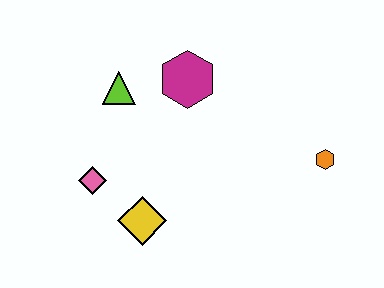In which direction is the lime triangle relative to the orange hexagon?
The lime triangle is to the left of the orange hexagon.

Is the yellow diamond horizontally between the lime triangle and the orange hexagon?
Yes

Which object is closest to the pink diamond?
The yellow diamond is closest to the pink diamond.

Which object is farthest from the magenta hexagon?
The orange hexagon is farthest from the magenta hexagon.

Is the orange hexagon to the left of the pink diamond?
No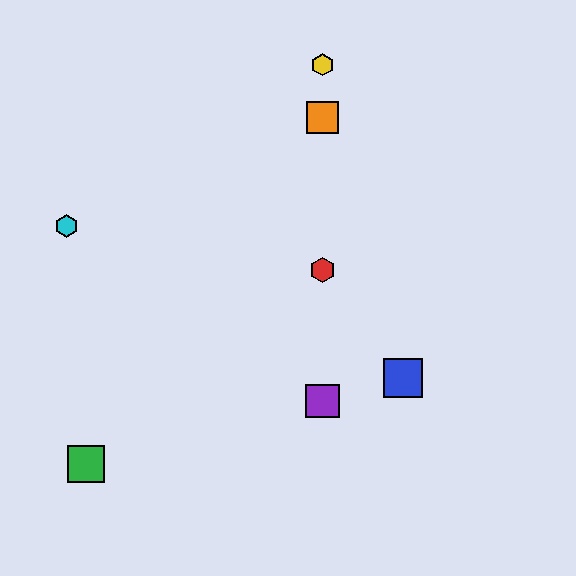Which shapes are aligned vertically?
The red hexagon, the yellow hexagon, the purple square, the orange square are aligned vertically.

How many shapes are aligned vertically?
4 shapes (the red hexagon, the yellow hexagon, the purple square, the orange square) are aligned vertically.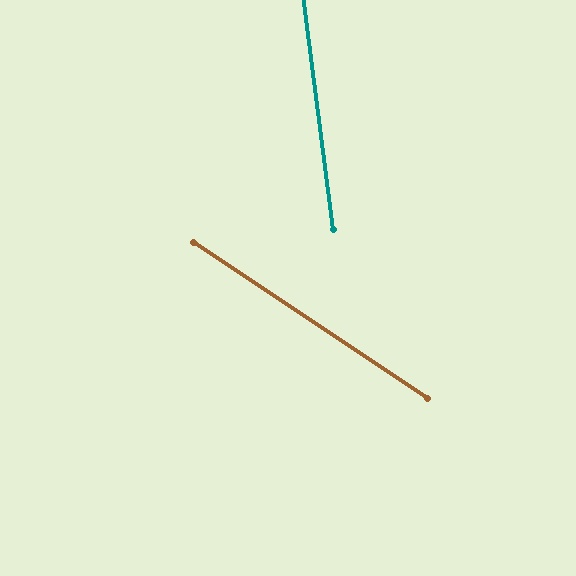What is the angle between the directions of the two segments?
Approximately 49 degrees.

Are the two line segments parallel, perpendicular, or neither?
Neither parallel nor perpendicular — they differ by about 49°.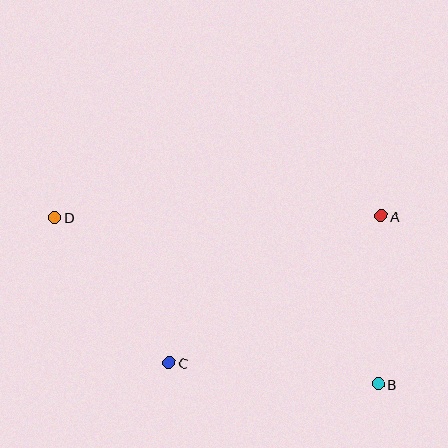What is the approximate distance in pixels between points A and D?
The distance between A and D is approximately 326 pixels.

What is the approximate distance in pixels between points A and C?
The distance between A and C is approximately 258 pixels.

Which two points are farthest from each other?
Points B and D are farthest from each other.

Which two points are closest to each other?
Points A and B are closest to each other.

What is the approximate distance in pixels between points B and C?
The distance between B and C is approximately 210 pixels.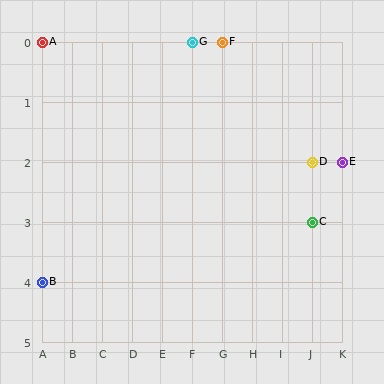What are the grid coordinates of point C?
Point C is at grid coordinates (J, 3).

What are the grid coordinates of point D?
Point D is at grid coordinates (J, 2).